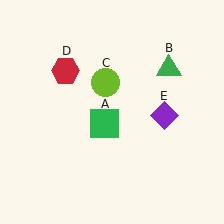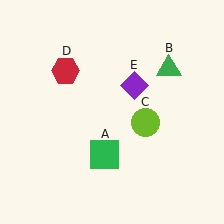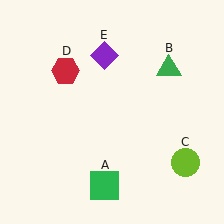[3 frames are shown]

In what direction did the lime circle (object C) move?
The lime circle (object C) moved down and to the right.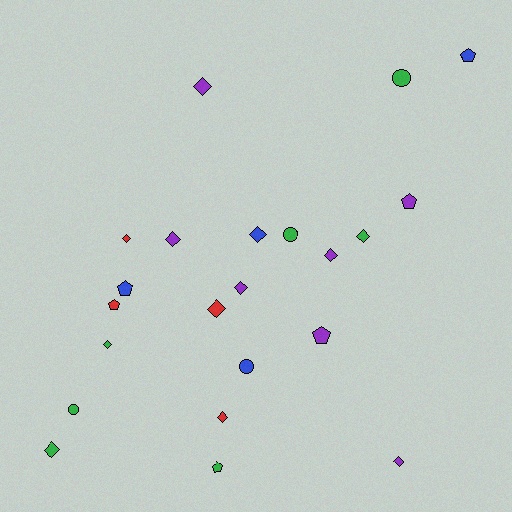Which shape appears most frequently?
Diamond, with 12 objects.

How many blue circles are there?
There is 1 blue circle.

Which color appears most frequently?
Purple, with 7 objects.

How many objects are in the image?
There are 22 objects.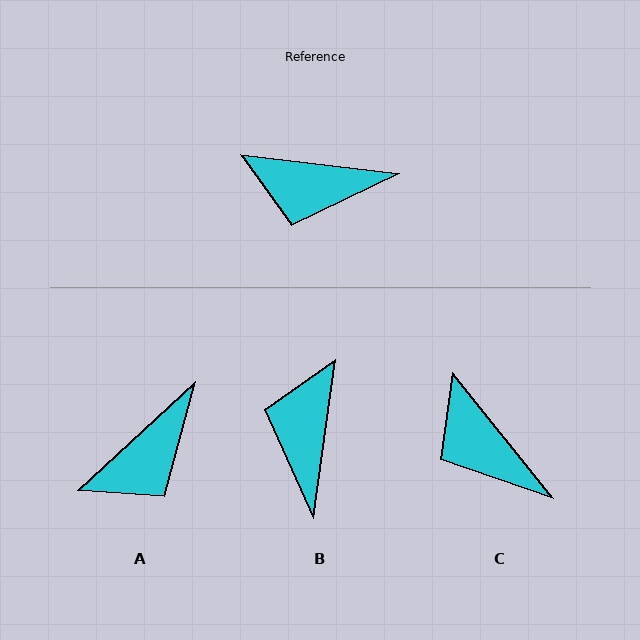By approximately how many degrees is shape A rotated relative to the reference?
Approximately 49 degrees counter-clockwise.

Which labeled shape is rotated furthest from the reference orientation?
B, about 91 degrees away.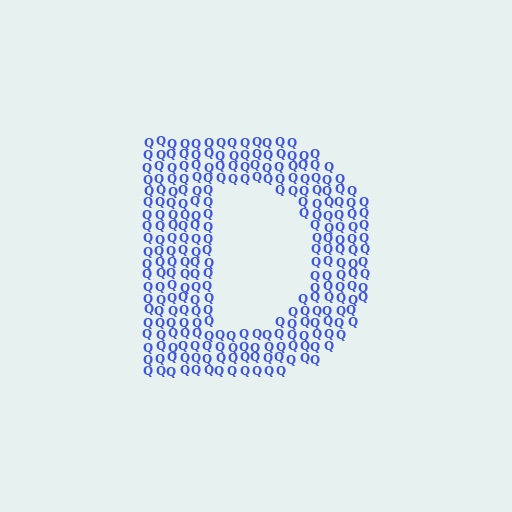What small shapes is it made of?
It is made of small letter Q's.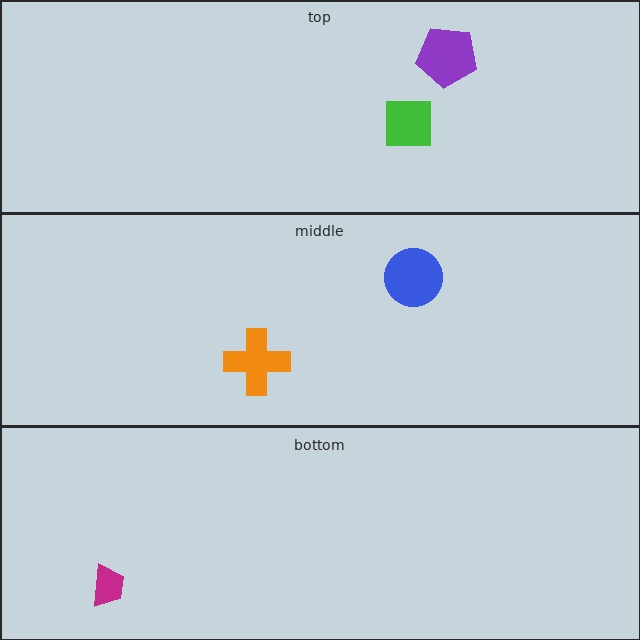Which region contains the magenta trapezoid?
The bottom region.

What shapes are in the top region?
The purple pentagon, the green square.